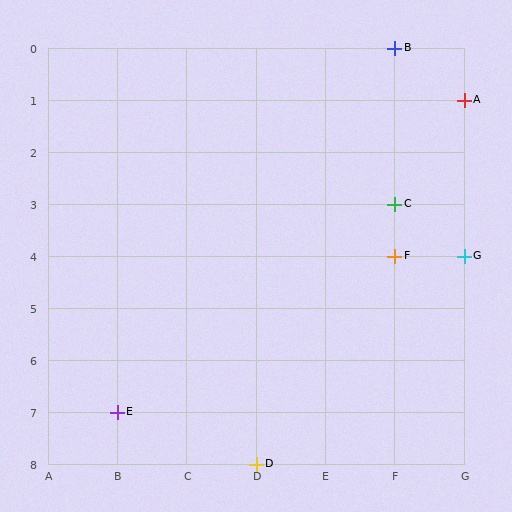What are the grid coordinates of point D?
Point D is at grid coordinates (D, 8).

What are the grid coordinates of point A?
Point A is at grid coordinates (G, 1).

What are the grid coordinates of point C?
Point C is at grid coordinates (F, 3).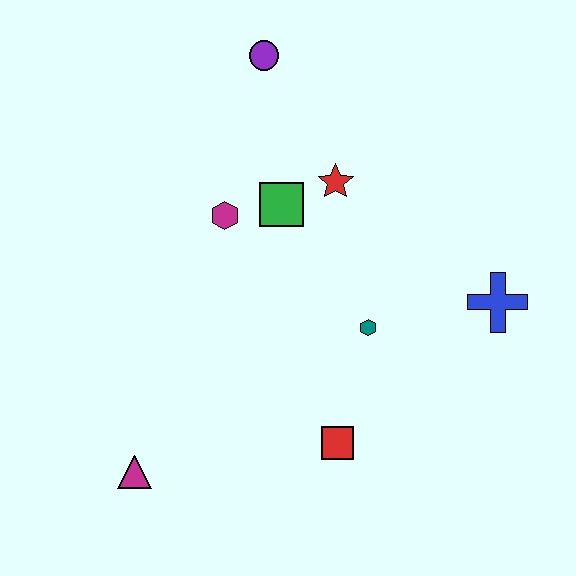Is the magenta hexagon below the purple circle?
Yes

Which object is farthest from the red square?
The purple circle is farthest from the red square.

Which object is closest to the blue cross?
The teal hexagon is closest to the blue cross.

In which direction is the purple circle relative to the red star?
The purple circle is above the red star.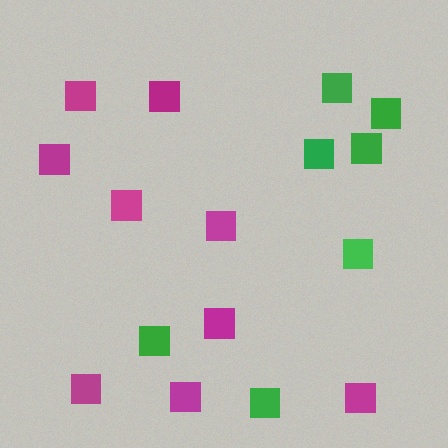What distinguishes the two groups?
There are 2 groups: one group of magenta squares (9) and one group of green squares (7).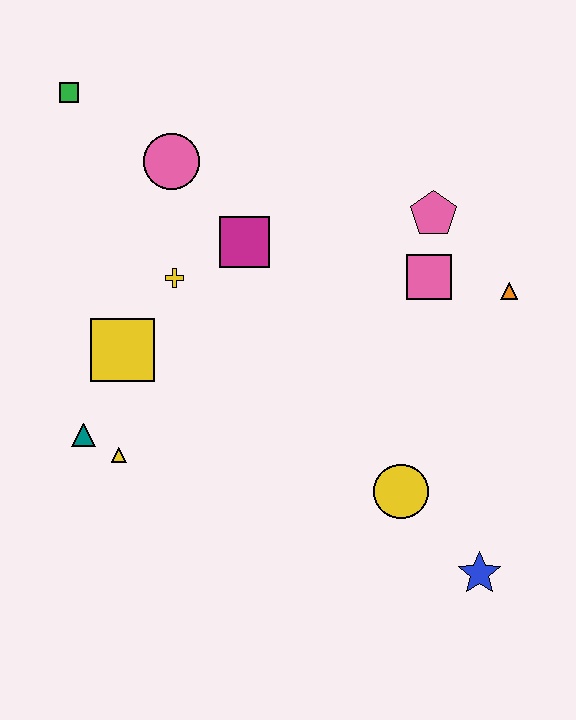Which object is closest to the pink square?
The pink pentagon is closest to the pink square.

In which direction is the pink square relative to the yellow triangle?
The pink square is to the right of the yellow triangle.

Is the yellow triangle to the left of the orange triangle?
Yes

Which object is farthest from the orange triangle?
The green square is farthest from the orange triangle.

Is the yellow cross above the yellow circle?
Yes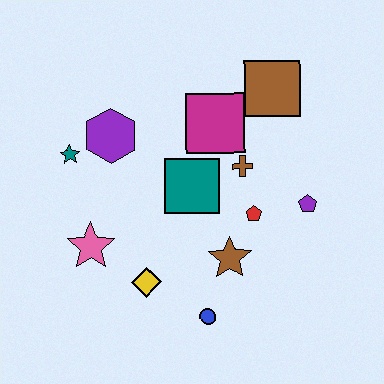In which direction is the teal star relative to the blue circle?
The teal star is above the blue circle.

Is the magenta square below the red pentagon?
No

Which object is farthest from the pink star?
The brown square is farthest from the pink star.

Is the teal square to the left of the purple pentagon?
Yes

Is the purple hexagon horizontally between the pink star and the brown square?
Yes